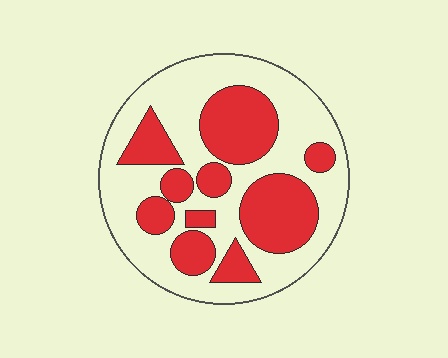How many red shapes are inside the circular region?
10.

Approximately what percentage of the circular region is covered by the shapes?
Approximately 40%.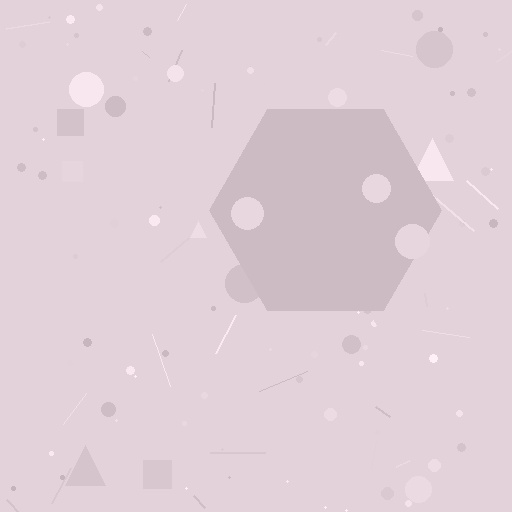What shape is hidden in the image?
A hexagon is hidden in the image.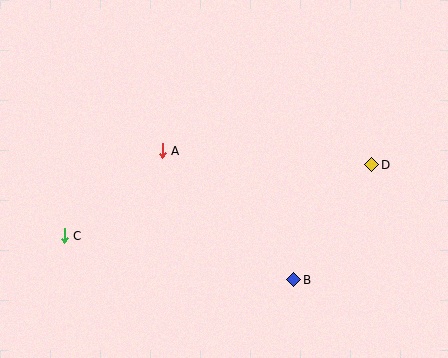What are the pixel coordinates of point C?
Point C is at (64, 236).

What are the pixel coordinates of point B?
Point B is at (294, 280).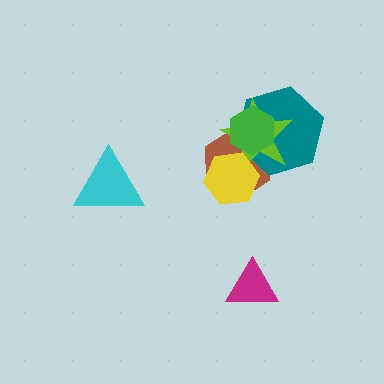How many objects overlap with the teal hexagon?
3 objects overlap with the teal hexagon.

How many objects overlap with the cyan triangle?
0 objects overlap with the cyan triangle.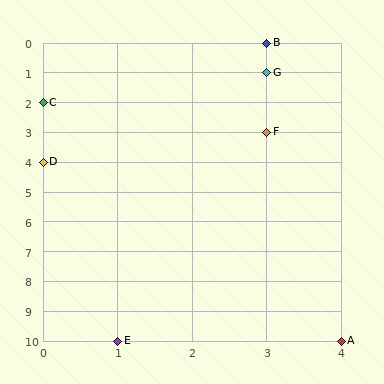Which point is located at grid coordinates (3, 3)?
Point F is at (3, 3).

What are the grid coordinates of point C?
Point C is at grid coordinates (0, 2).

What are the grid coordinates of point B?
Point B is at grid coordinates (3, 0).